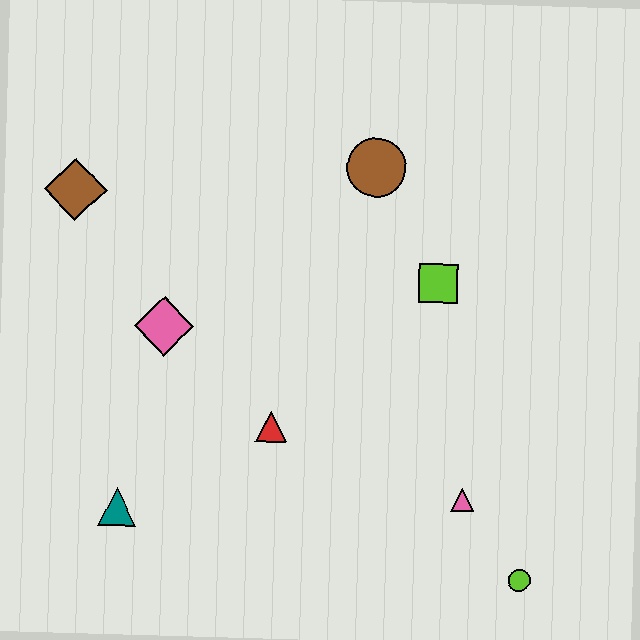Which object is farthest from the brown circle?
The lime circle is farthest from the brown circle.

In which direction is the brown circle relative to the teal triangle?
The brown circle is above the teal triangle.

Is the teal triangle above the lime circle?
Yes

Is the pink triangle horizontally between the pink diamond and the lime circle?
Yes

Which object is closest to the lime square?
The brown circle is closest to the lime square.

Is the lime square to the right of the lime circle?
No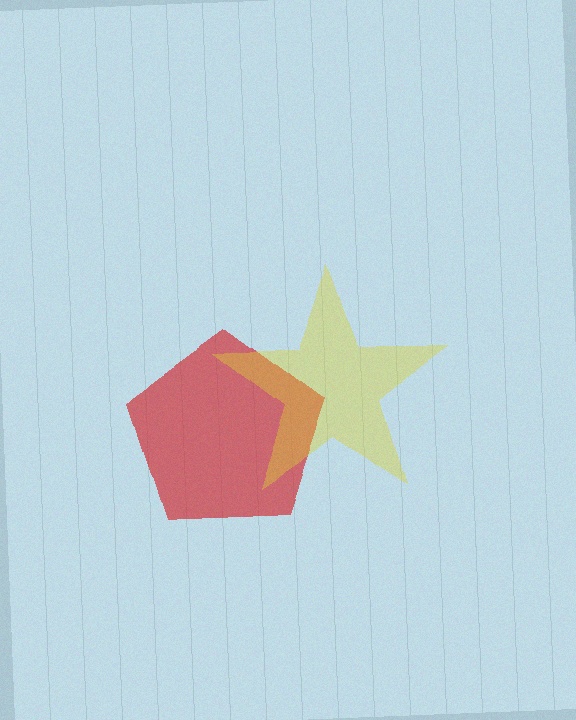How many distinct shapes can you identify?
There are 2 distinct shapes: a red pentagon, a yellow star.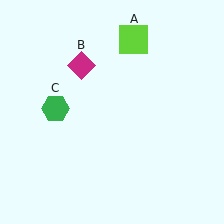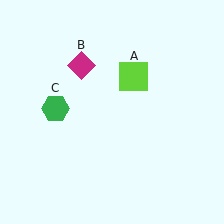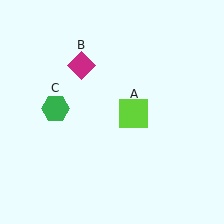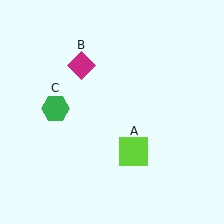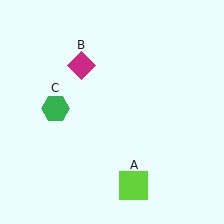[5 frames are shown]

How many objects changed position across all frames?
1 object changed position: lime square (object A).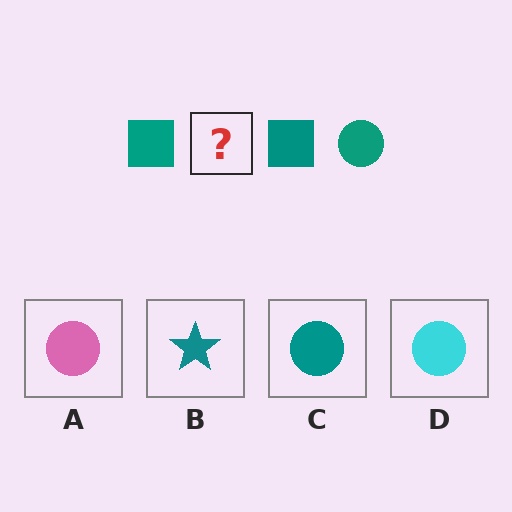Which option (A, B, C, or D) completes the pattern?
C.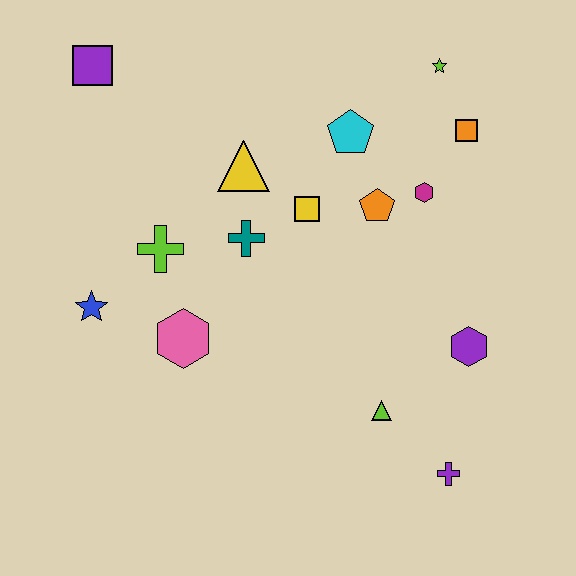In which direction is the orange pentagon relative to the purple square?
The orange pentagon is to the right of the purple square.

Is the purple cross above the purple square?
No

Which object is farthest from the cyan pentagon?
The purple cross is farthest from the cyan pentagon.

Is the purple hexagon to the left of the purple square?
No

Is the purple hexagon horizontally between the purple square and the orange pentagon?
No